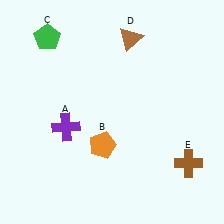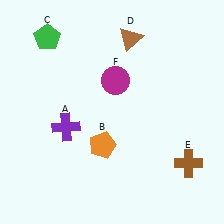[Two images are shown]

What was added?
A magenta circle (F) was added in Image 2.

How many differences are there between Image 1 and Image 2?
There is 1 difference between the two images.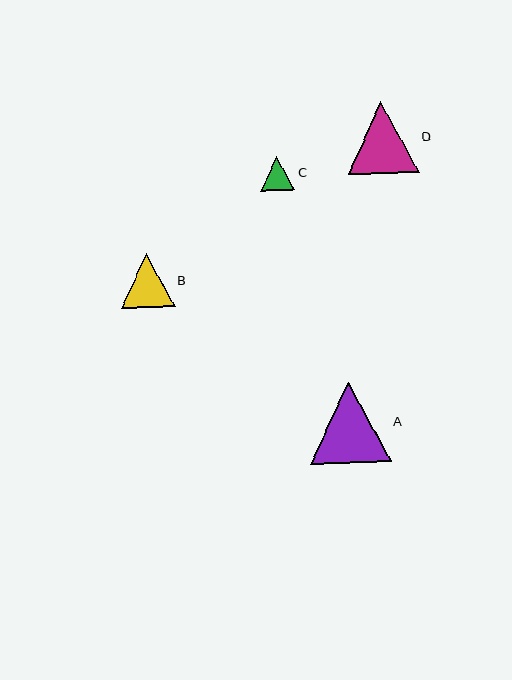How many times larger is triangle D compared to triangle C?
Triangle D is approximately 2.1 times the size of triangle C.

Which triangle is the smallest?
Triangle C is the smallest with a size of approximately 35 pixels.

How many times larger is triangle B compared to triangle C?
Triangle B is approximately 1.6 times the size of triangle C.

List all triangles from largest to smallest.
From largest to smallest: A, D, B, C.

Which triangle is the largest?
Triangle A is the largest with a size of approximately 81 pixels.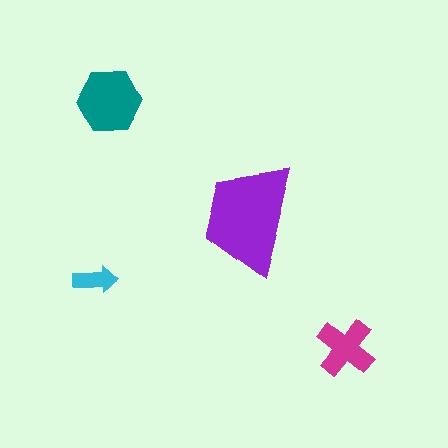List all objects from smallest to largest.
The cyan arrow, the magenta cross, the teal hexagon, the purple trapezoid.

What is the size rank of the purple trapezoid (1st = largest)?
1st.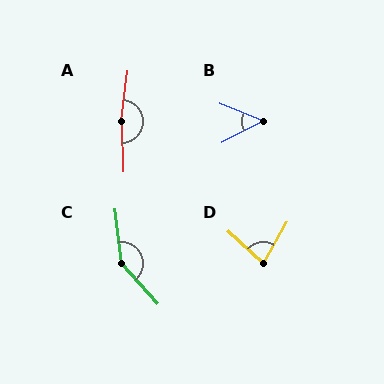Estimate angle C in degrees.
Approximately 145 degrees.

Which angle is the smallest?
B, at approximately 50 degrees.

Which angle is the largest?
A, at approximately 170 degrees.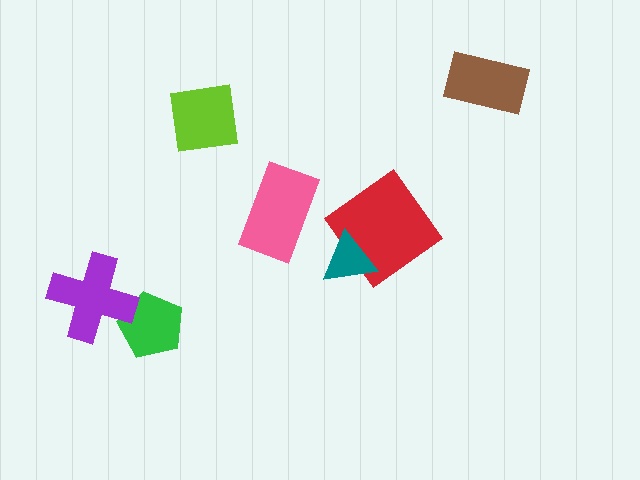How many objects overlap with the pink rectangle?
0 objects overlap with the pink rectangle.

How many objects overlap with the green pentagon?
1 object overlaps with the green pentagon.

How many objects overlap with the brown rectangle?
0 objects overlap with the brown rectangle.